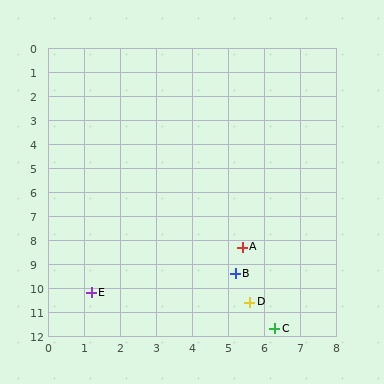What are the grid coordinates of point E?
Point E is at approximately (1.2, 10.2).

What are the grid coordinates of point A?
Point A is at approximately (5.4, 8.3).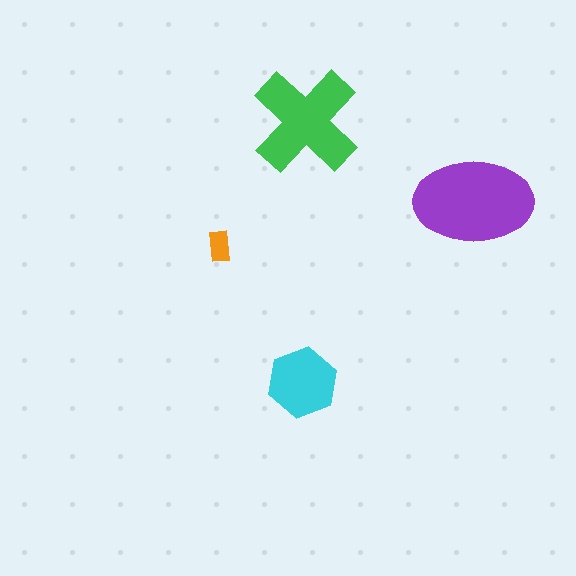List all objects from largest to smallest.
The purple ellipse, the green cross, the cyan hexagon, the orange rectangle.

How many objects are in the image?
There are 4 objects in the image.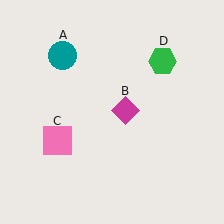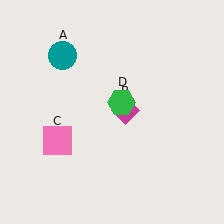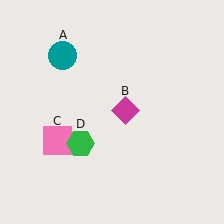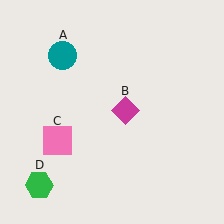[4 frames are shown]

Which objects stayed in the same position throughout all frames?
Teal circle (object A) and magenta diamond (object B) and pink square (object C) remained stationary.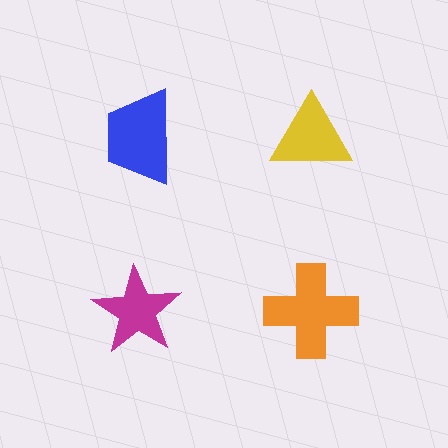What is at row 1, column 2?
A yellow triangle.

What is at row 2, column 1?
A magenta star.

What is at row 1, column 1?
A blue trapezoid.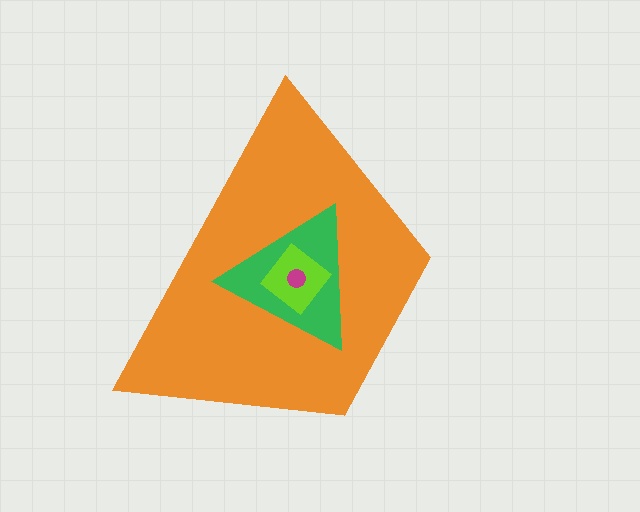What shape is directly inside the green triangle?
The lime diamond.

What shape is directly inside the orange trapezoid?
The green triangle.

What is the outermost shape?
The orange trapezoid.